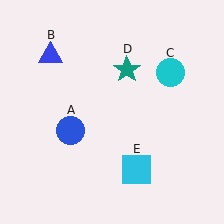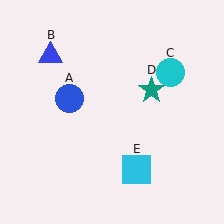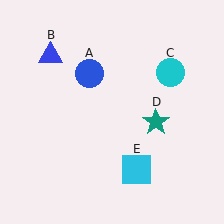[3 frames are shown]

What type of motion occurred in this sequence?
The blue circle (object A), teal star (object D) rotated clockwise around the center of the scene.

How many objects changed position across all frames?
2 objects changed position: blue circle (object A), teal star (object D).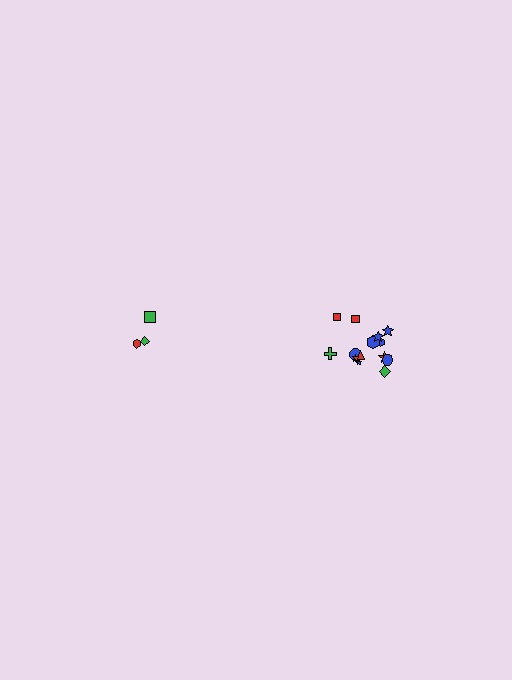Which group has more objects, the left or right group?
The right group.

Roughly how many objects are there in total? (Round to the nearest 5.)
Roughly 20 objects in total.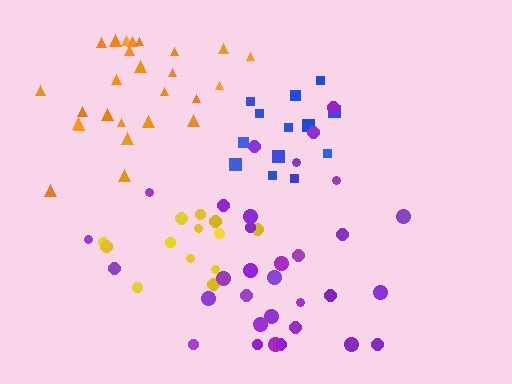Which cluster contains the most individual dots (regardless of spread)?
Purple (33).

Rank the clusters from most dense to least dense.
blue, yellow, orange, purple.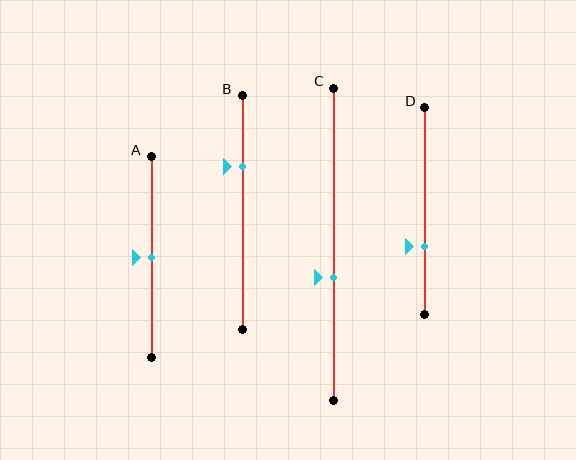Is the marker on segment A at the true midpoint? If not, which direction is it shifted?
Yes, the marker on segment A is at the true midpoint.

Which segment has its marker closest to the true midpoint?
Segment A has its marker closest to the true midpoint.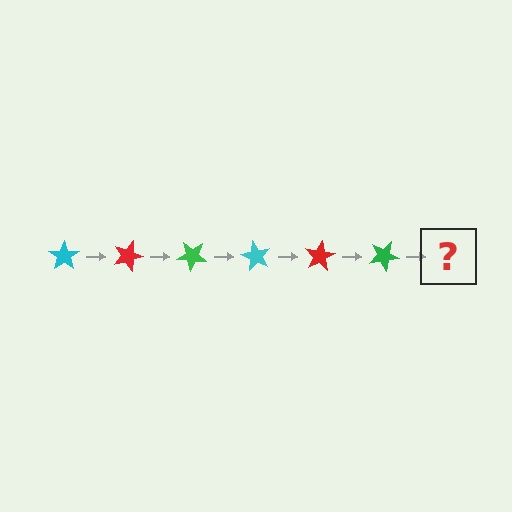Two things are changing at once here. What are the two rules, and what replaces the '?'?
The two rules are that it rotates 20 degrees each step and the color cycles through cyan, red, and green. The '?' should be a cyan star, rotated 120 degrees from the start.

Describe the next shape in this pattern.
It should be a cyan star, rotated 120 degrees from the start.